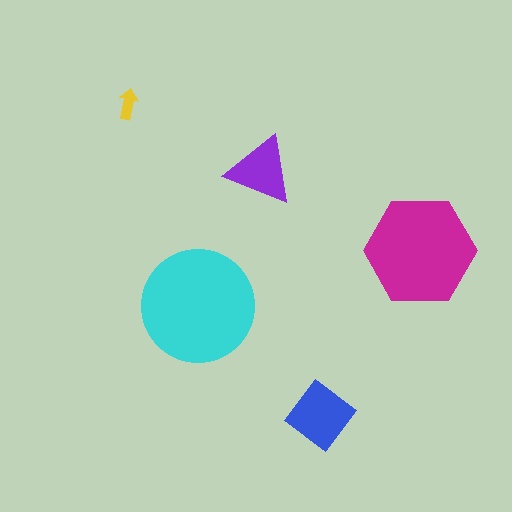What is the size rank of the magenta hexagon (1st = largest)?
2nd.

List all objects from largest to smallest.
The cyan circle, the magenta hexagon, the blue diamond, the purple triangle, the yellow arrow.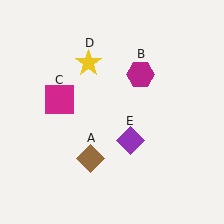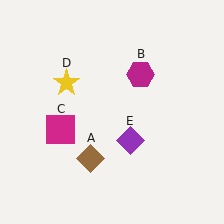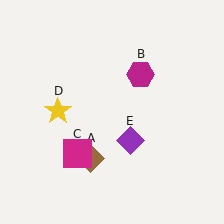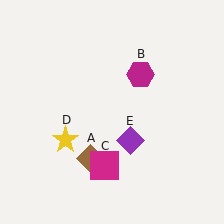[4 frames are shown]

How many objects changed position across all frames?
2 objects changed position: magenta square (object C), yellow star (object D).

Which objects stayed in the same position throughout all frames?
Brown diamond (object A) and magenta hexagon (object B) and purple diamond (object E) remained stationary.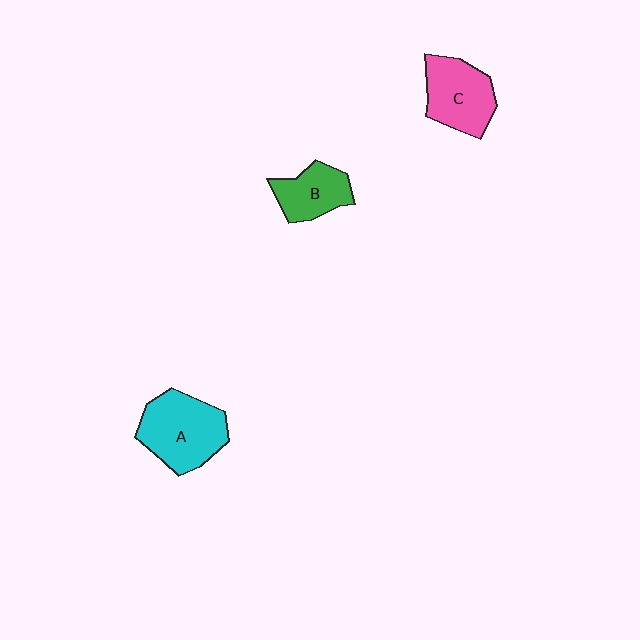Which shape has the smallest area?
Shape B (green).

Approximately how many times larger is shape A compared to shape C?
Approximately 1.2 times.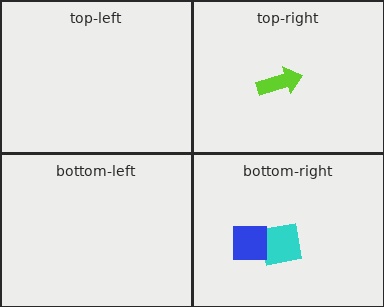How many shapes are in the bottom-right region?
2.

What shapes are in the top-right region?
The lime arrow.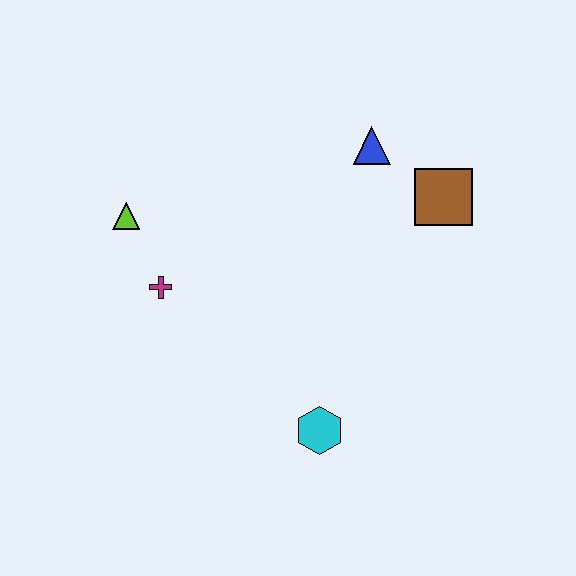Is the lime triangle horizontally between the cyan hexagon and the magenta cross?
No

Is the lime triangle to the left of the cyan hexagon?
Yes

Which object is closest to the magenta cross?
The lime triangle is closest to the magenta cross.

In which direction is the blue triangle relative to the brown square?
The blue triangle is to the left of the brown square.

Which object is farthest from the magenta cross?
The brown square is farthest from the magenta cross.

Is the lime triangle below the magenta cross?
No